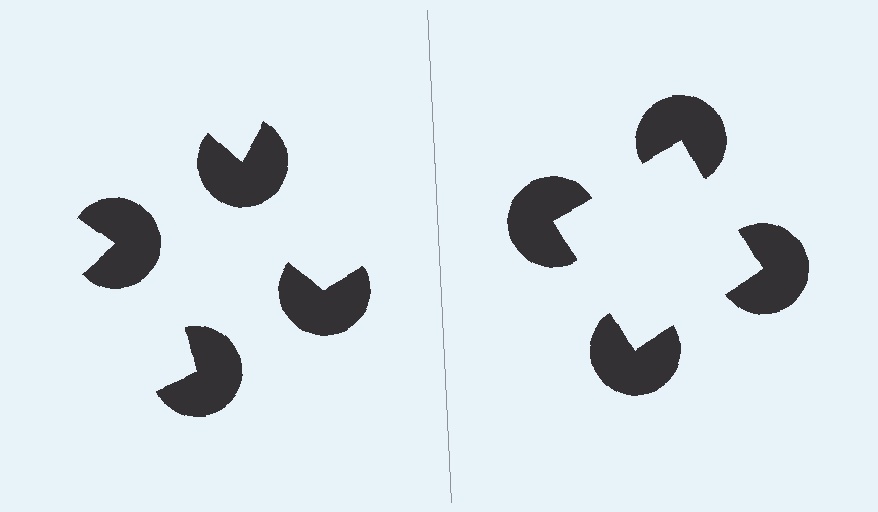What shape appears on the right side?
An illusory square.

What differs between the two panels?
The pac-man discs are positioned identically on both sides; only the wedge orientations differ. On the right they align to a square; on the left they are misaligned.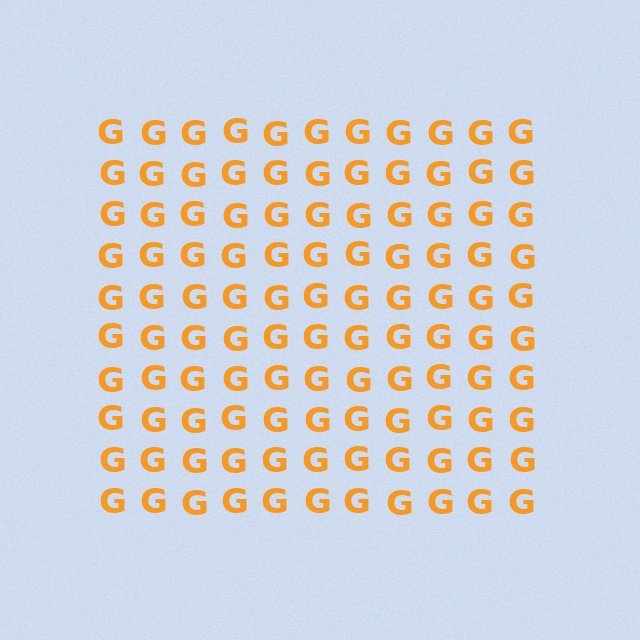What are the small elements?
The small elements are letter G's.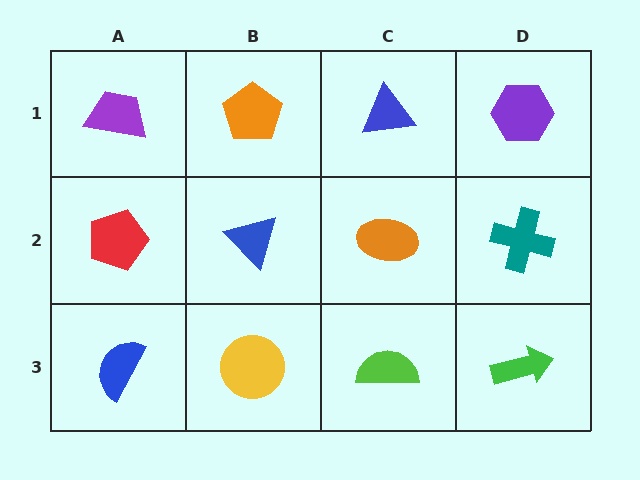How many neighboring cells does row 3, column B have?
3.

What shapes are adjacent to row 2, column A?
A purple trapezoid (row 1, column A), a blue semicircle (row 3, column A), a blue triangle (row 2, column B).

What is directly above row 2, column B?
An orange pentagon.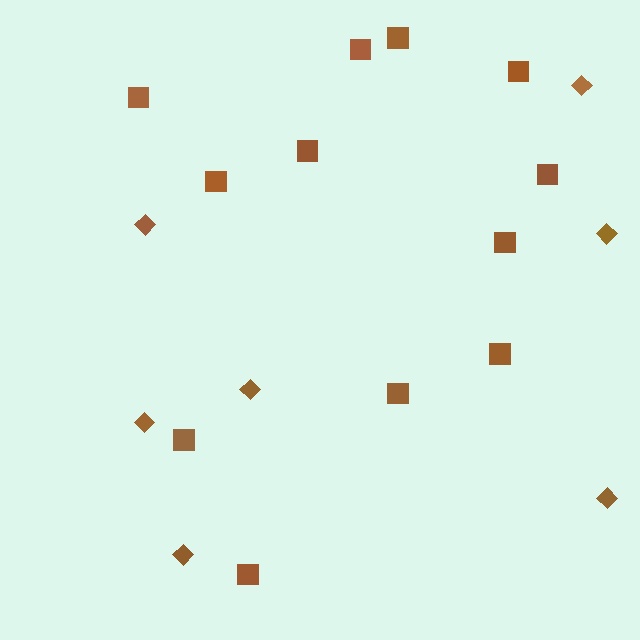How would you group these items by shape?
There are 2 groups: one group of squares (12) and one group of diamonds (7).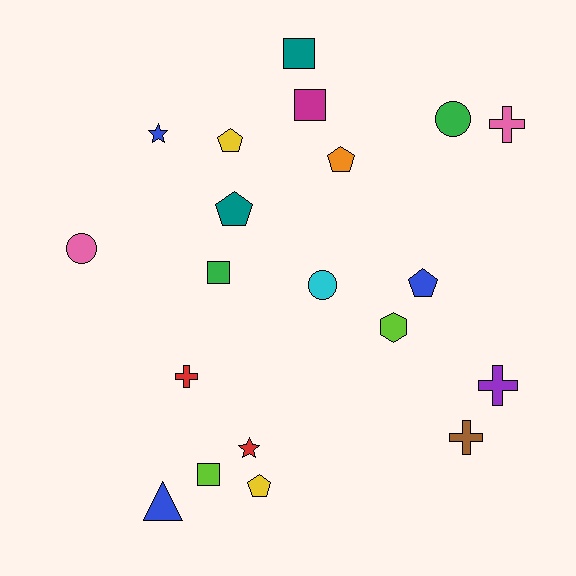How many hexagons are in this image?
There is 1 hexagon.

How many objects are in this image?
There are 20 objects.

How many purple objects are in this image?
There is 1 purple object.